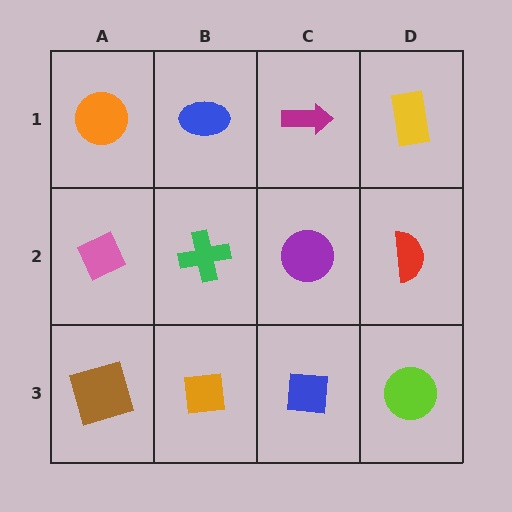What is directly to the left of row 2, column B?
A pink diamond.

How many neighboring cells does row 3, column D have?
2.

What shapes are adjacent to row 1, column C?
A purple circle (row 2, column C), a blue ellipse (row 1, column B), a yellow rectangle (row 1, column D).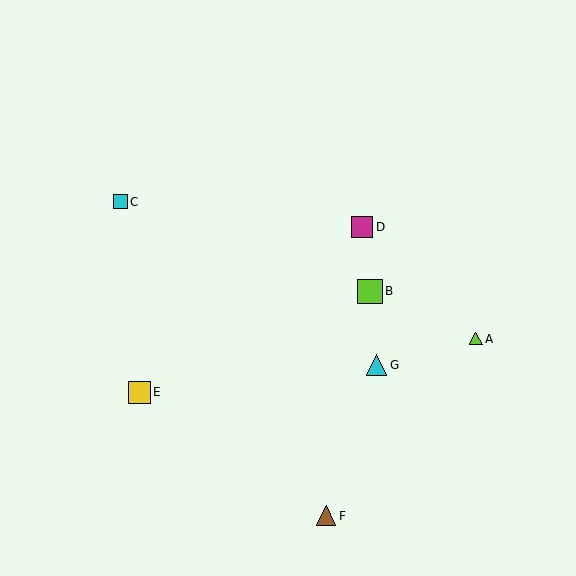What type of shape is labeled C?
Shape C is a cyan square.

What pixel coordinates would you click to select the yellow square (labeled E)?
Click at (139, 392) to select the yellow square E.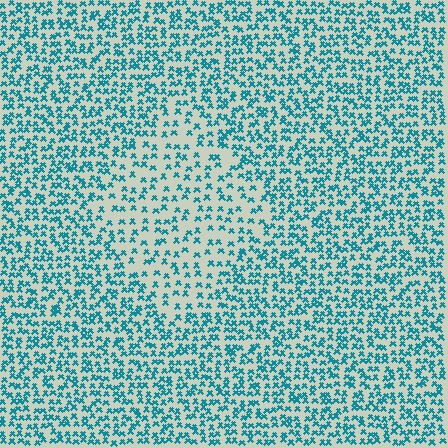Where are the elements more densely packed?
The elements are more densely packed outside the diamond boundary.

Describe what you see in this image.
The image contains small teal elements arranged at two different densities. A diamond-shaped region is visible where the elements are less densely packed than the surrounding area.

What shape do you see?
I see a diamond.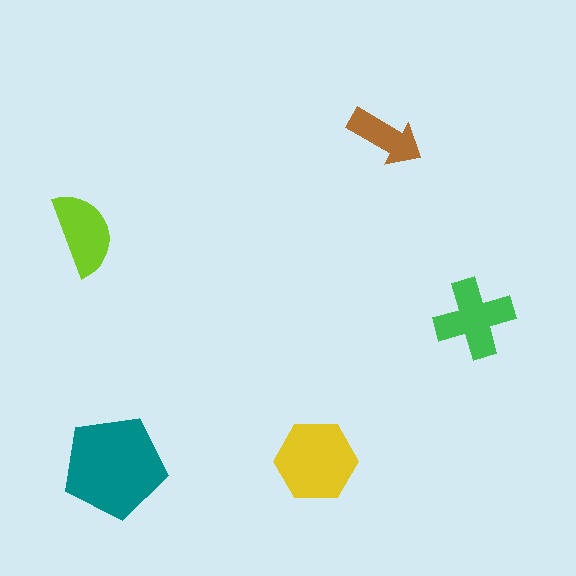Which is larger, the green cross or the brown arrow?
The green cross.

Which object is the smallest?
The brown arrow.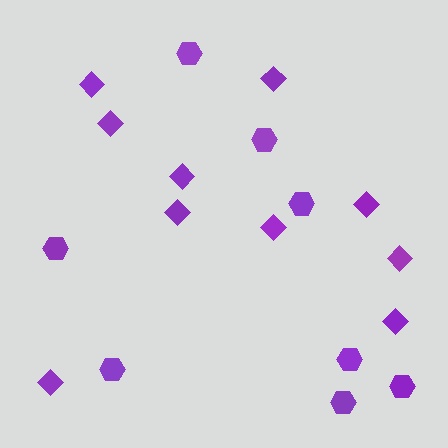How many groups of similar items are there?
There are 2 groups: one group of hexagons (8) and one group of diamonds (10).